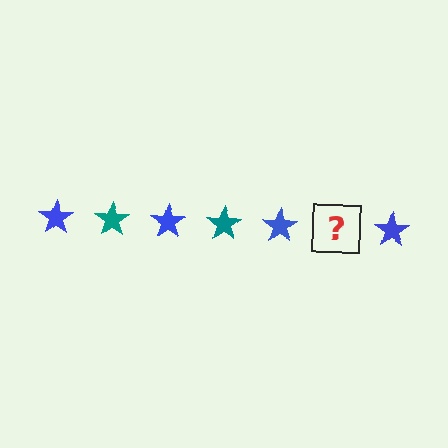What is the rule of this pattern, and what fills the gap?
The rule is that the pattern cycles through blue, teal stars. The gap should be filled with a teal star.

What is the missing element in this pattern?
The missing element is a teal star.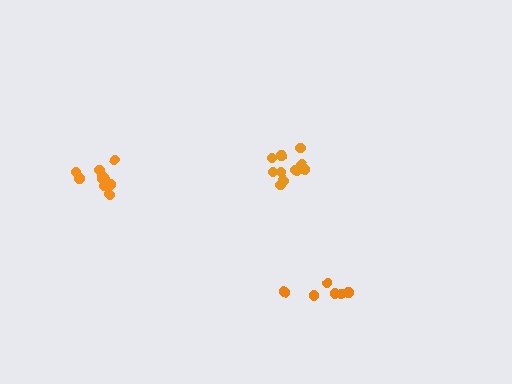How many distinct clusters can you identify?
There are 3 distinct clusters.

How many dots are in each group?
Group 1: 6 dots, Group 2: 10 dots, Group 3: 12 dots (28 total).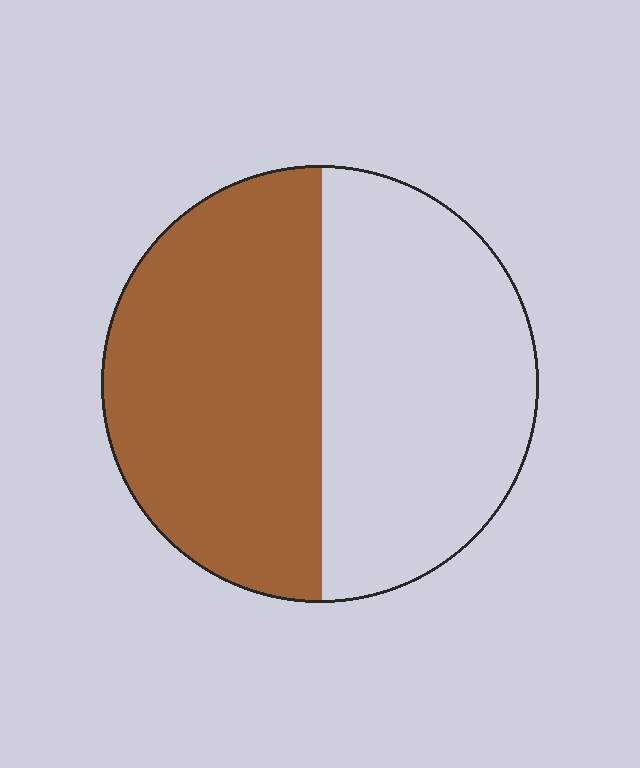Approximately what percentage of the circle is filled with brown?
Approximately 50%.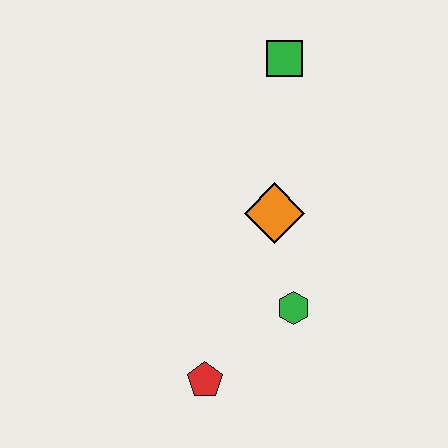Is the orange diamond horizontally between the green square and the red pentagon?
Yes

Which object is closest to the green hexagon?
The orange diamond is closest to the green hexagon.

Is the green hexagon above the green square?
No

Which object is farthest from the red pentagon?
The green square is farthest from the red pentagon.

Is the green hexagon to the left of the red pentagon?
No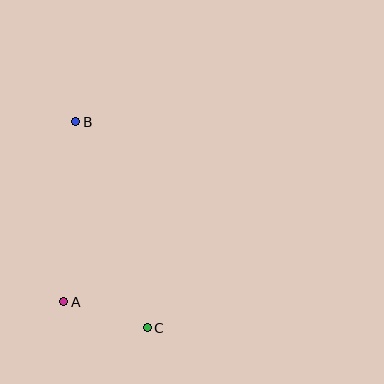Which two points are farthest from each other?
Points B and C are farthest from each other.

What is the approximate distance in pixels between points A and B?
The distance between A and B is approximately 180 pixels.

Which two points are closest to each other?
Points A and C are closest to each other.